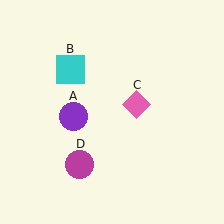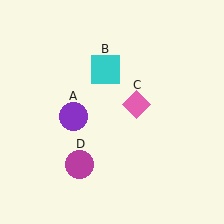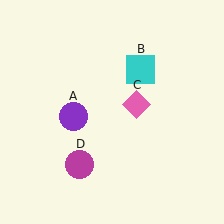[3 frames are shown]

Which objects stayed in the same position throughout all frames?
Purple circle (object A) and pink diamond (object C) and magenta circle (object D) remained stationary.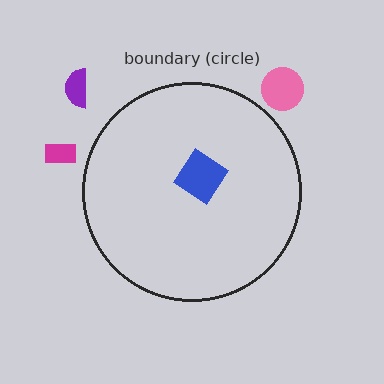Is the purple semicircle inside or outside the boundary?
Outside.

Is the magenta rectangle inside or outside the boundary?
Outside.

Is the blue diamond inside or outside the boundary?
Inside.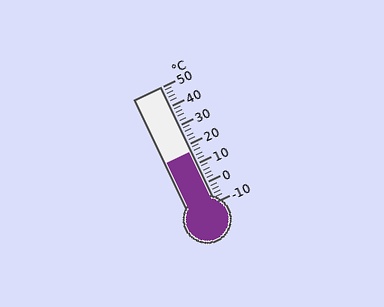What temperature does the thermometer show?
The thermometer shows approximately 16°C.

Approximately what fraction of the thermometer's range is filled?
The thermometer is filled to approximately 45% of its range.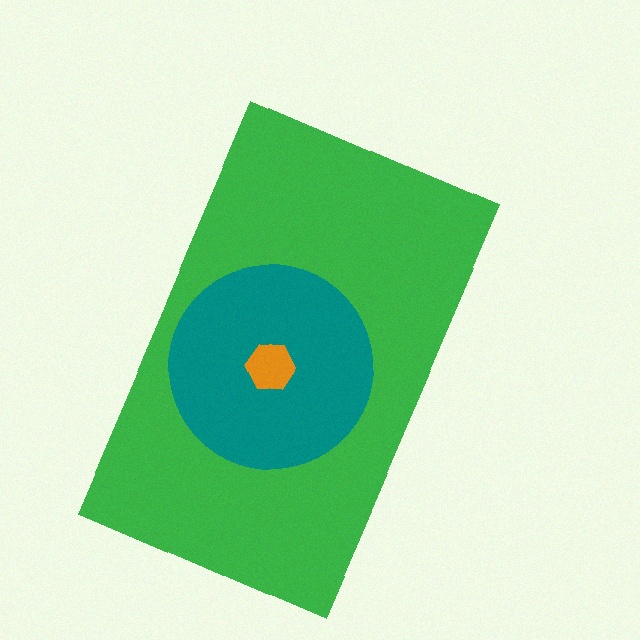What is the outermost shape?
The green rectangle.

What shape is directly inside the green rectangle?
The teal circle.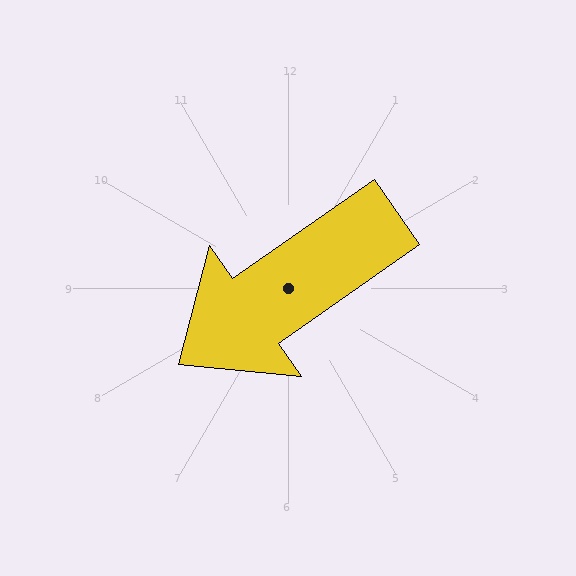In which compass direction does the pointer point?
Southwest.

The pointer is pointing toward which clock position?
Roughly 8 o'clock.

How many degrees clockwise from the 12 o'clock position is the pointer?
Approximately 235 degrees.